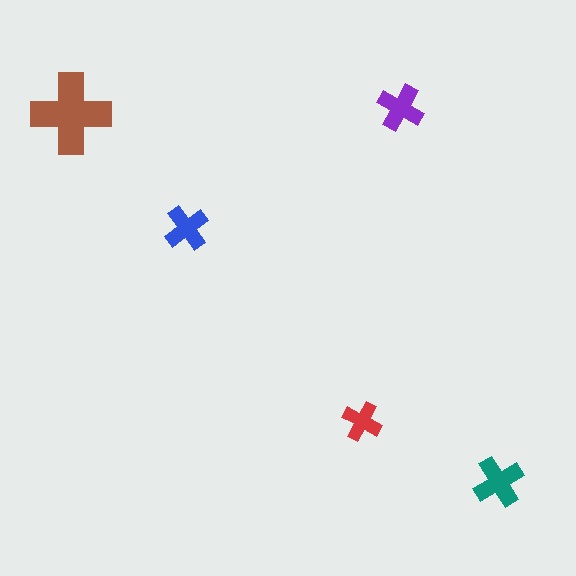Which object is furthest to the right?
The teal cross is rightmost.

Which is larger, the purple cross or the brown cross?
The brown one.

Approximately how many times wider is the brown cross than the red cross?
About 2 times wider.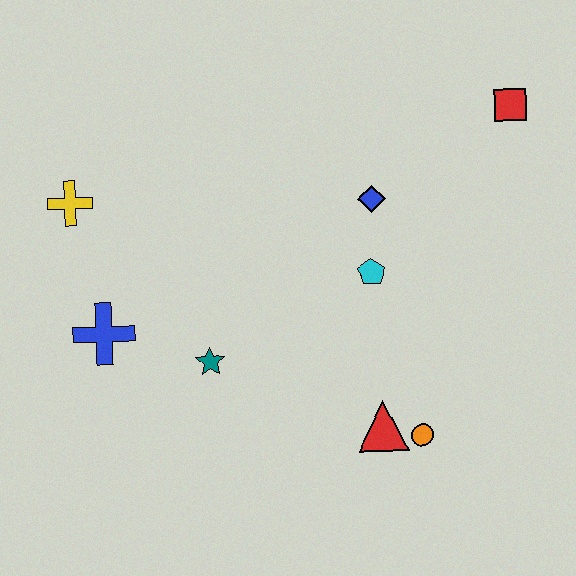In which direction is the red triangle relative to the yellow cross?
The red triangle is to the right of the yellow cross.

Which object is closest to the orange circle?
The red triangle is closest to the orange circle.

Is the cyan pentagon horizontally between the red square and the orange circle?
No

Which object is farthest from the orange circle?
The yellow cross is farthest from the orange circle.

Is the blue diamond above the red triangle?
Yes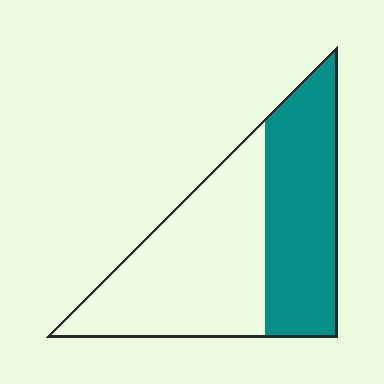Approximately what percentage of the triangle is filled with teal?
Approximately 45%.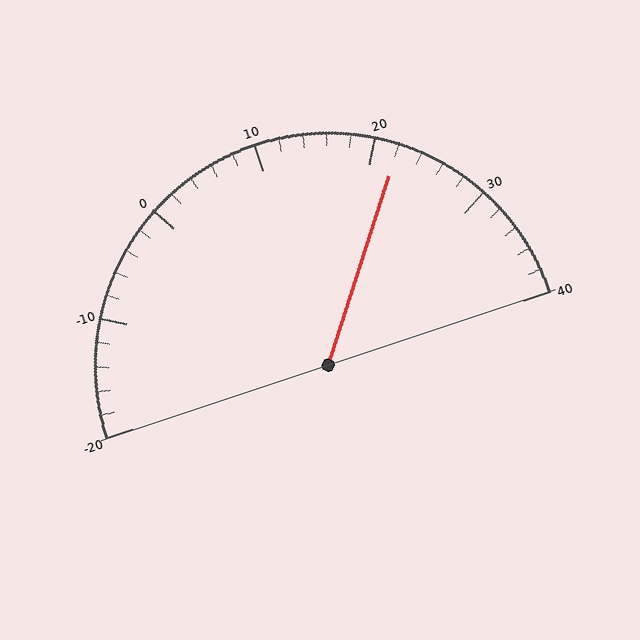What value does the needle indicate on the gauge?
The needle indicates approximately 22.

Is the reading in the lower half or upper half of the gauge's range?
The reading is in the upper half of the range (-20 to 40).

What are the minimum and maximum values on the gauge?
The gauge ranges from -20 to 40.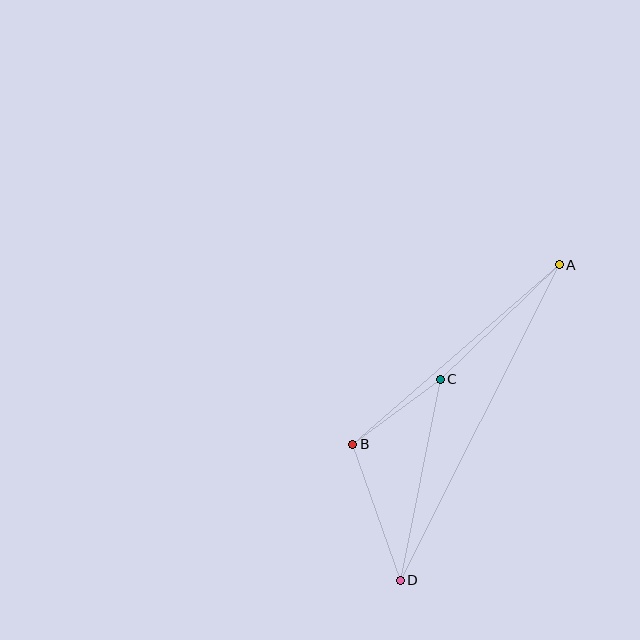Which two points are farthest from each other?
Points A and D are farthest from each other.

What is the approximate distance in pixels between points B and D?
The distance between B and D is approximately 144 pixels.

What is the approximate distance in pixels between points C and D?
The distance between C and D is approximately 205 pixels.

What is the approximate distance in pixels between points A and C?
The distance between A and C is approximately 165 pixels.